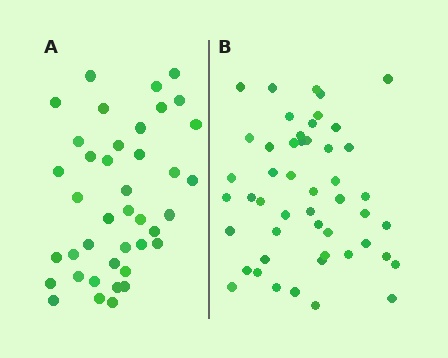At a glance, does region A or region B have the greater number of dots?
Region B (the right region) has more dots.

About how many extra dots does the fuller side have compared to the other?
Region B has roughly 8 or so more dots than region A.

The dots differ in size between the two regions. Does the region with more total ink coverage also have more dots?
No. Region A has more total ink coverage because its dots are larger, but region B actually contains more individual dots. Total area can be misleading — the number of items is what matters here.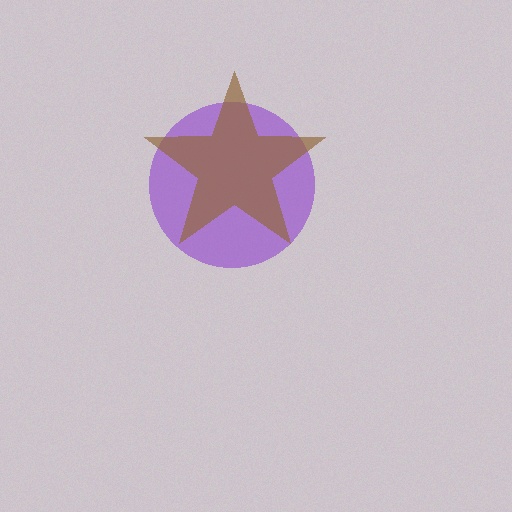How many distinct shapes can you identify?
There are 2 distinct shapes: a purple circle, a brown star.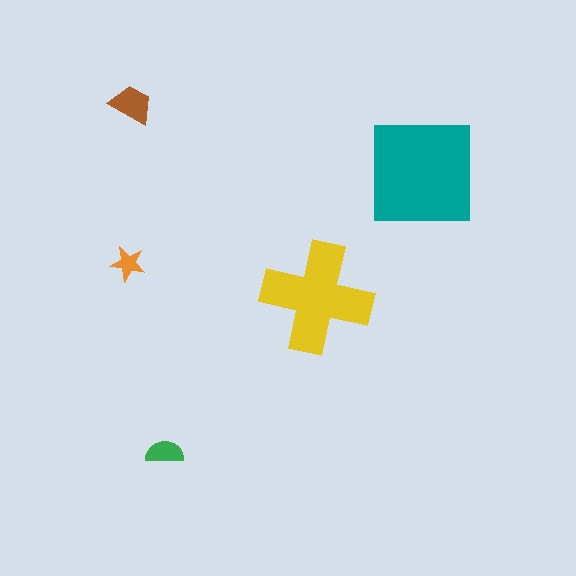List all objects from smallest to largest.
The orange star, the green semicircle, the brown trapezoid, the yellow cross, the teal square.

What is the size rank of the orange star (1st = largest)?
5th.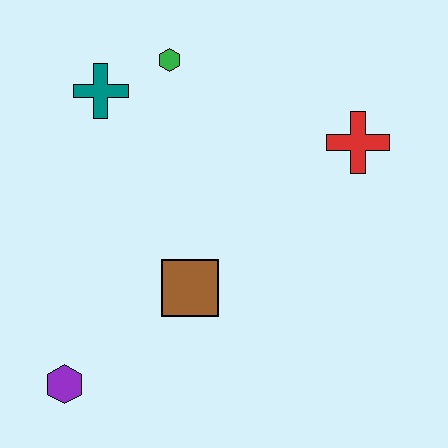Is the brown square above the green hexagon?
No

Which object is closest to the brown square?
The purple hexagon is closest to the brown square.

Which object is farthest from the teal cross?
The purple hexagon is farthest from the teal cross.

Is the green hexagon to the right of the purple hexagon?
Yes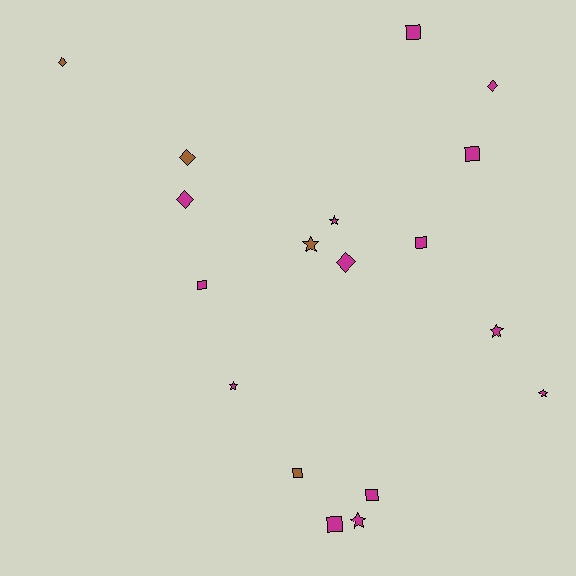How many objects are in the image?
There are 18 objects.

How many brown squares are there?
There is 1 brown square.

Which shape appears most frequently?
Square, with 7 objects.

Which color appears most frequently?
Magenta, with 14 objects.